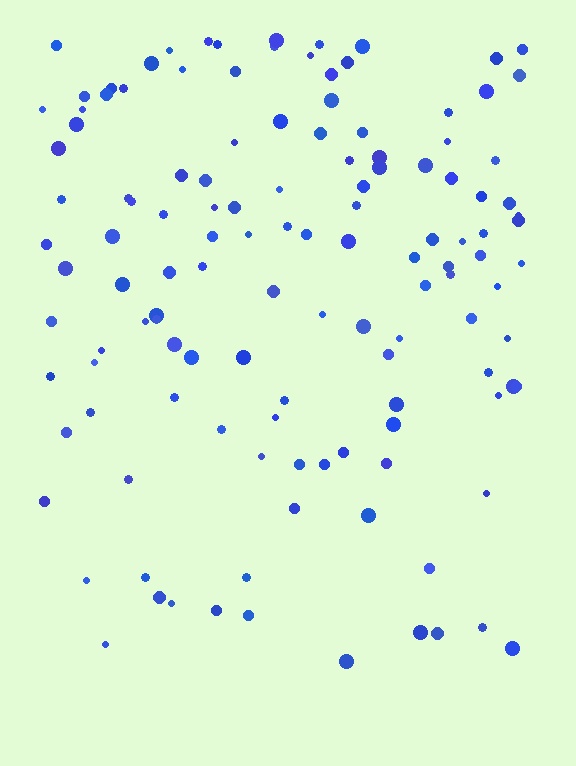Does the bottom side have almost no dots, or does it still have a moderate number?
Still a moderate number, just noticeably fewer than the top.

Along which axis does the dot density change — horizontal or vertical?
Vertical.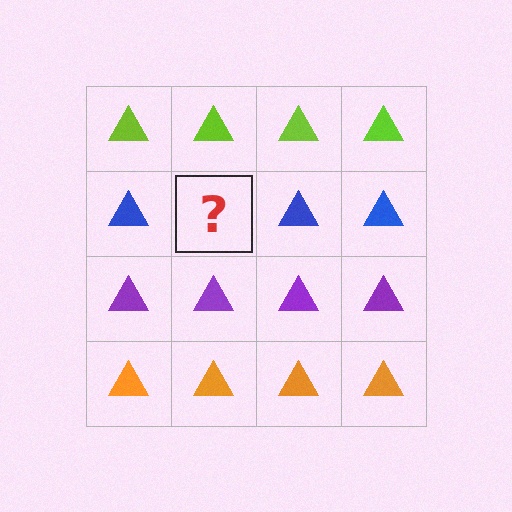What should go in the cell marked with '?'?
The missing cell should contain a blue triangle.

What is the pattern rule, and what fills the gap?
The rule is that each row has a consistent color. The gap should be filled with a blue triangle.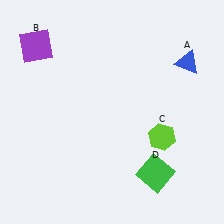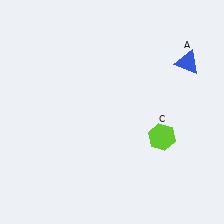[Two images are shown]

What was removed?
The green square (D), the purple square (B) were removed in Image 2.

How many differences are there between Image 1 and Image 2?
There are 2 differences between the two images.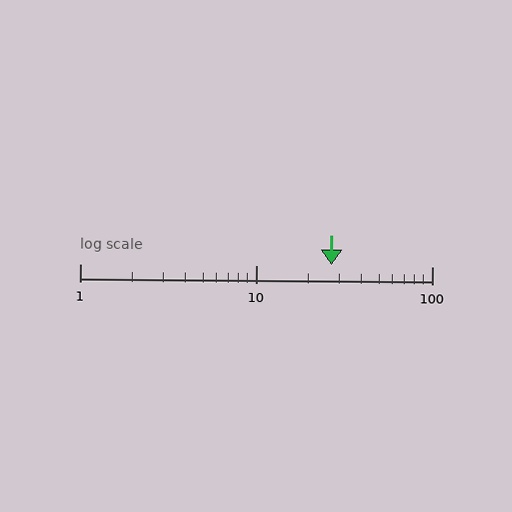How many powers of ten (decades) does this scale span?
The scale spans 2 decades, from 1 to 100.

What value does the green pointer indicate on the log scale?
The pointer indicates approximately 27.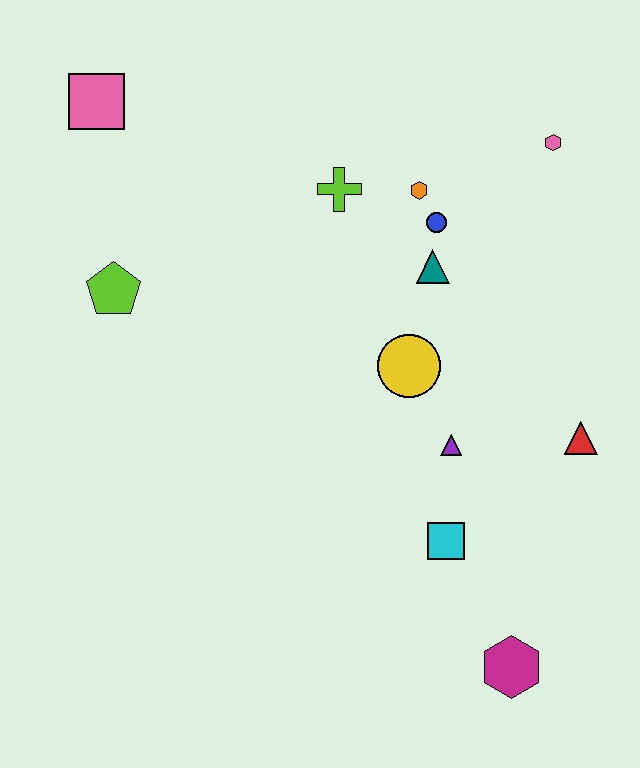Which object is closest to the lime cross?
The orange hexagon is closest to the lime cross.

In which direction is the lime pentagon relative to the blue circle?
The lime pentagon is to the left of the blue circle.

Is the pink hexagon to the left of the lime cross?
No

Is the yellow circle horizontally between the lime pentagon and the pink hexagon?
Yes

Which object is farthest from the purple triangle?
The pink square is farthest from the purple triangle.